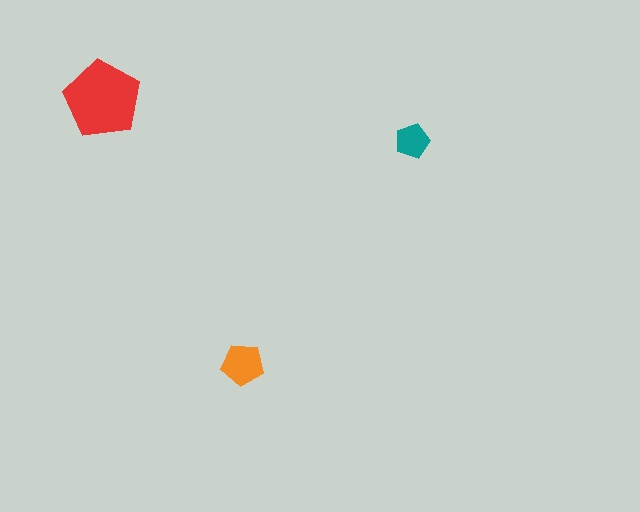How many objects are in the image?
There are 3 objects in the image.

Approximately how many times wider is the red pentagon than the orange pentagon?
About 2 times wider.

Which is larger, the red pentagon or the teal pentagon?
The red one.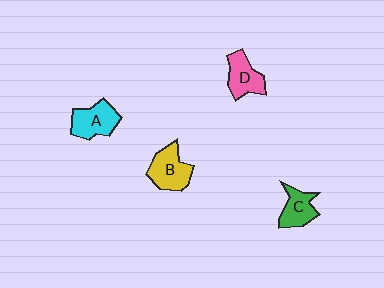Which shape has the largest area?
Shape B (yellow).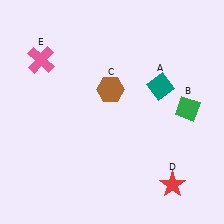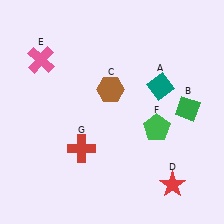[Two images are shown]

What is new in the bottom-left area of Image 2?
A red cross (G) was added in the bottom-left area of Image 2.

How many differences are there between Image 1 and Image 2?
There are 2 differences between the two images.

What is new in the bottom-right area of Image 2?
A green pentagon (F) was added in the bottom-right area of Image 2.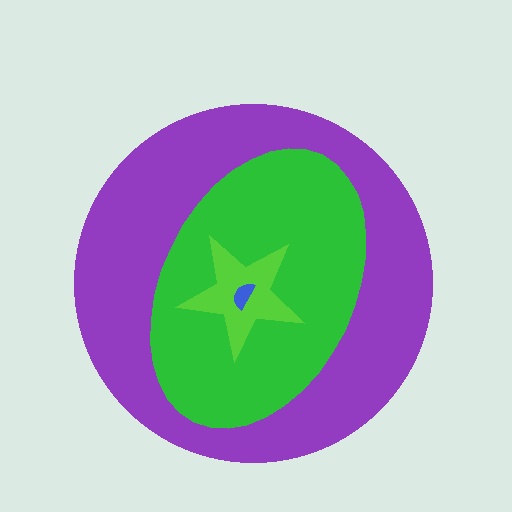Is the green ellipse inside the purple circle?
Yes.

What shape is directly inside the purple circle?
The green ellipse.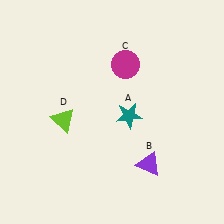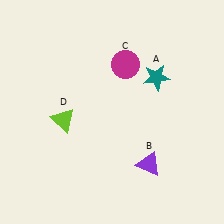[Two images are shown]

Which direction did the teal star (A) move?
The teal star (A) moved up.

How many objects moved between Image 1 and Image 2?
1 object moved between the two images.